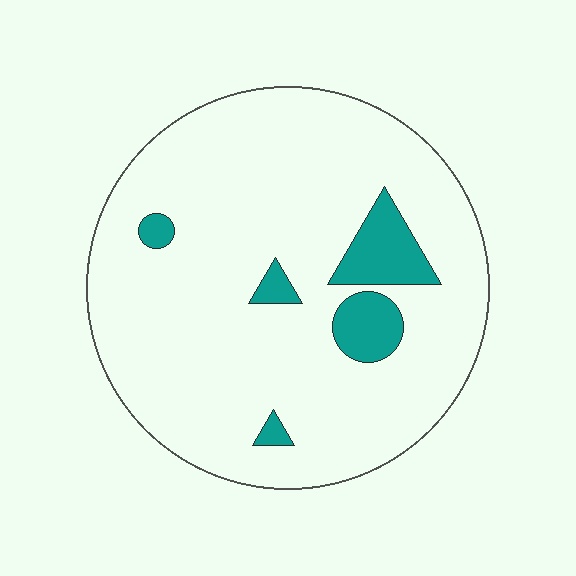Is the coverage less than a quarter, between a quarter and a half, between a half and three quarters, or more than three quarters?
Less than a quarter.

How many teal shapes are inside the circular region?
5.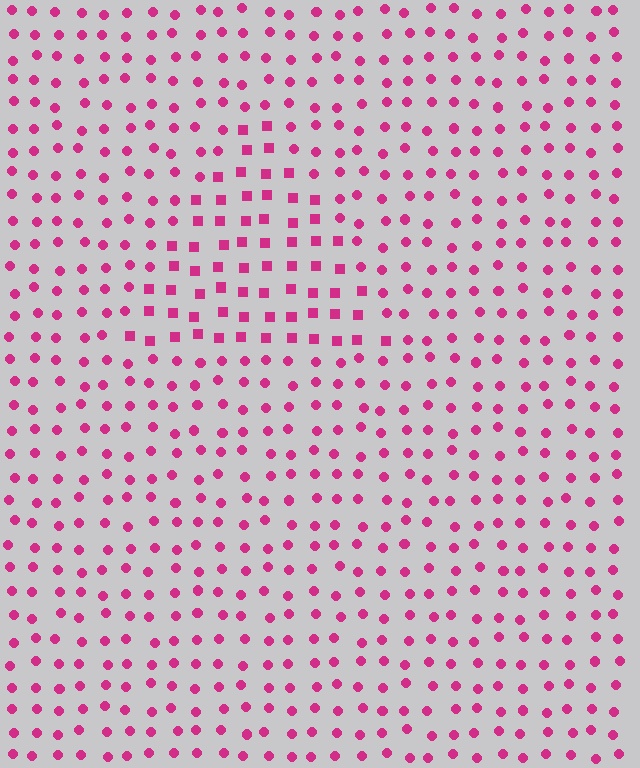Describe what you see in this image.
The image is filled with small magenta elements arranged in a uniform grid. A triangle-shaped region contains squares, while the surrounding area contains circles. The boundary is defined purely by the change in element shape.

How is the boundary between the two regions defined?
The boundary is defined by a change in element shape: squares inside vs. circles outside. All elements share the same color and spacing.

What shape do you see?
I see a triangle.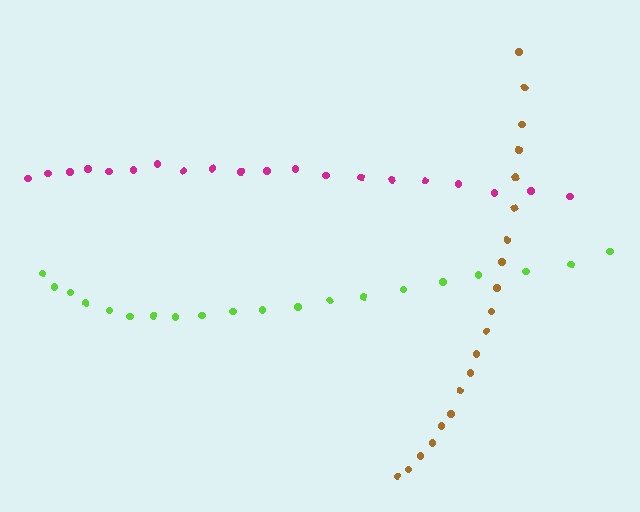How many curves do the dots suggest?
There are 3 distinct paths.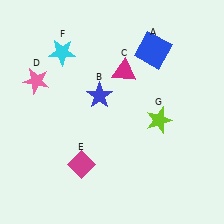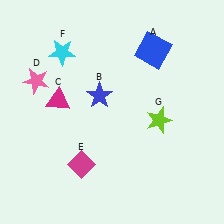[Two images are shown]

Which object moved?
The magenta triangle (C) moved left.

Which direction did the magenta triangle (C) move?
The magenta triangle (C) moved left.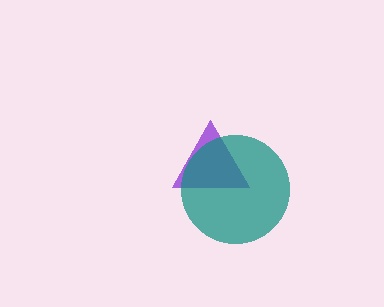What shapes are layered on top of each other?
The layered shapes are: a purple triangle, a teal circle.